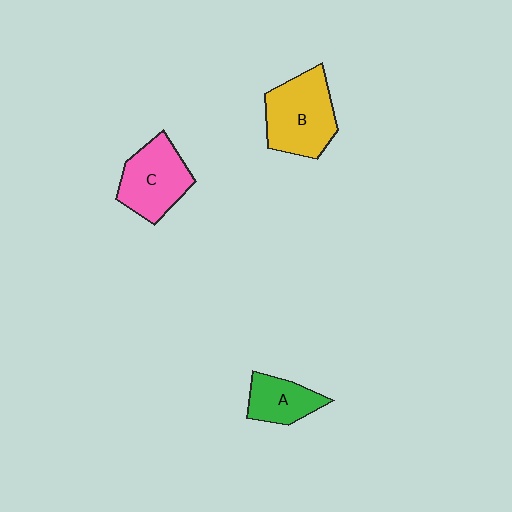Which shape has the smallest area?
Shape A (green).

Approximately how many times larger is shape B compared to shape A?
Approximately 1.8 times.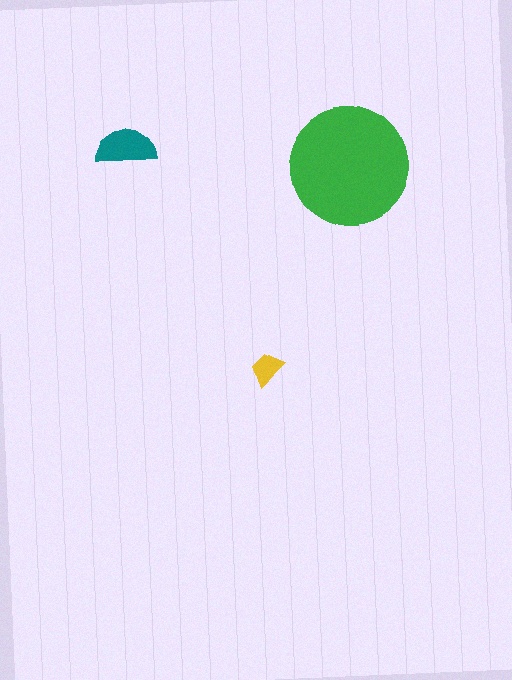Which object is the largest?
The green circle.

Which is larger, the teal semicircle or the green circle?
The green circle.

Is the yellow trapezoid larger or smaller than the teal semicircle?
Smaller.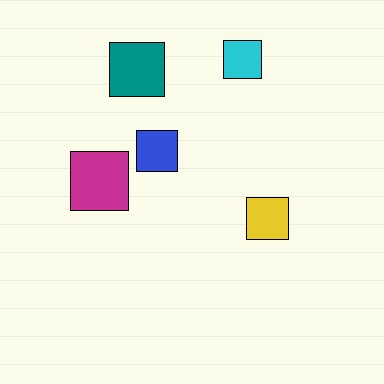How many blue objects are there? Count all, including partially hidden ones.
There is 1 blue object.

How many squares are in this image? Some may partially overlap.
There are 5 squares.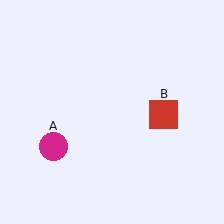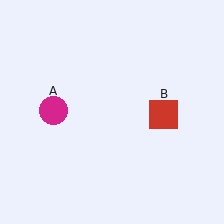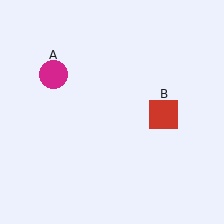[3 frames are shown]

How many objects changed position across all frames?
1 object changed position: magenta circle (object A).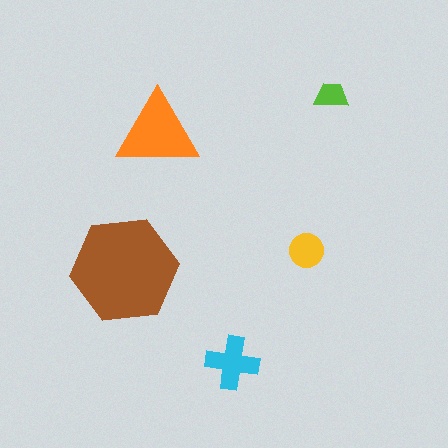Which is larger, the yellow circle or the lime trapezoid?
The yellow circle.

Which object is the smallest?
The lime trapezoid.